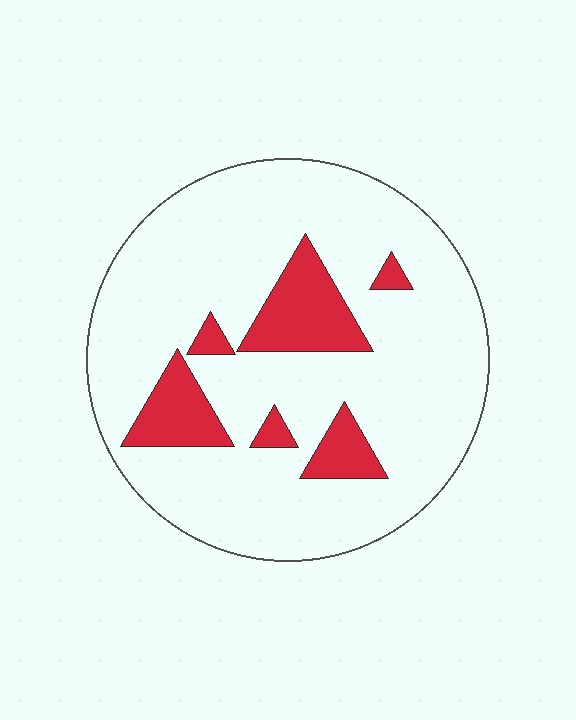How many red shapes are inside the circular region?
6.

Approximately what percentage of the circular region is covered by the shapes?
Approximately 15%.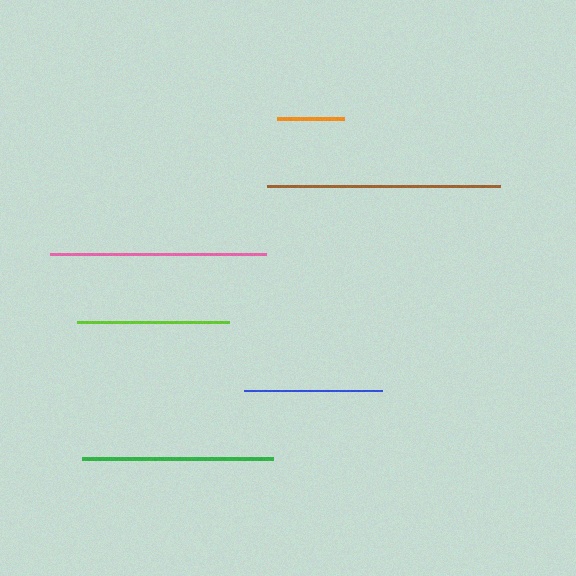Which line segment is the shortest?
The orange line is the shortest at approximately 67 pixels.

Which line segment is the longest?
The brown line is the longest at approximately 233 pixels.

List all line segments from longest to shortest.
From longest to shortest: brown, pink, green, lime, blue, orange.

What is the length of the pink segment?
The pink segment is approximately 216 pixels long.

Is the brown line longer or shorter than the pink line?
The brown line is longer than the pink line.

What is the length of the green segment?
The green segment is approximately 191 pixels long.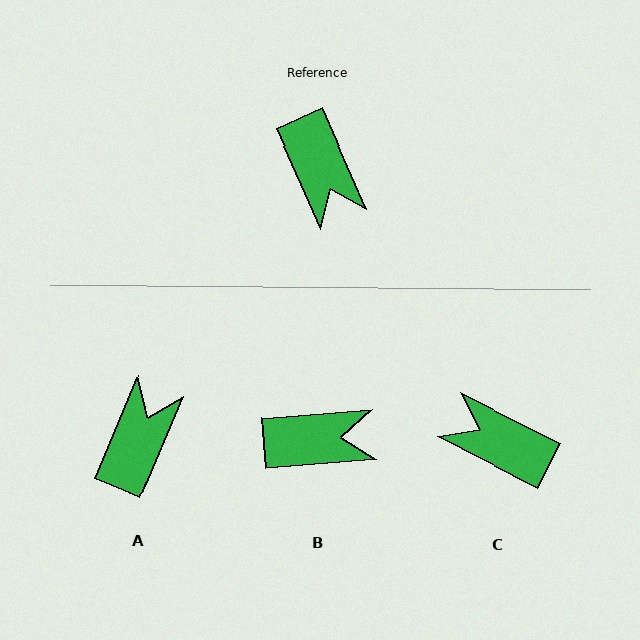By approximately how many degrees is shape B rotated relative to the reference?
Approximately 70 degrees counter-clockwise.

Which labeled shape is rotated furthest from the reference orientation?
C, about 141 degrees away.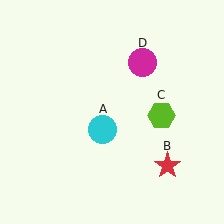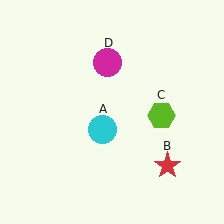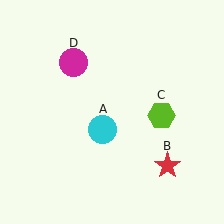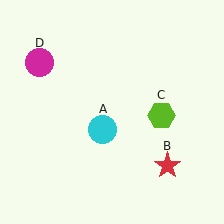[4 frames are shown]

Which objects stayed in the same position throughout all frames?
Cyan circle (object A) and red star (object B) and lime hexagon (object C) remained stationary.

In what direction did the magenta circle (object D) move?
The magenta circle (object D) moved left.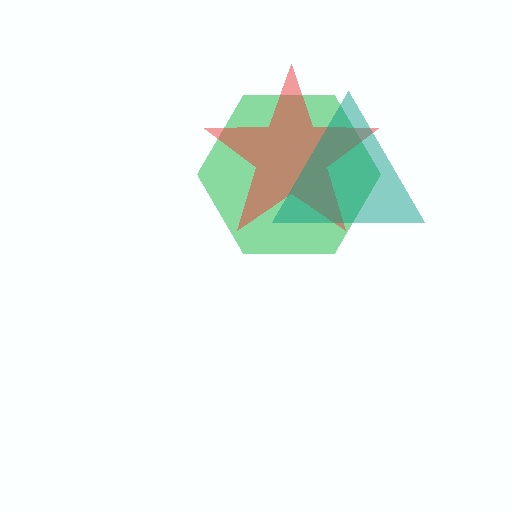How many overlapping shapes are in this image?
There are 3 overlapping shapes in the image.